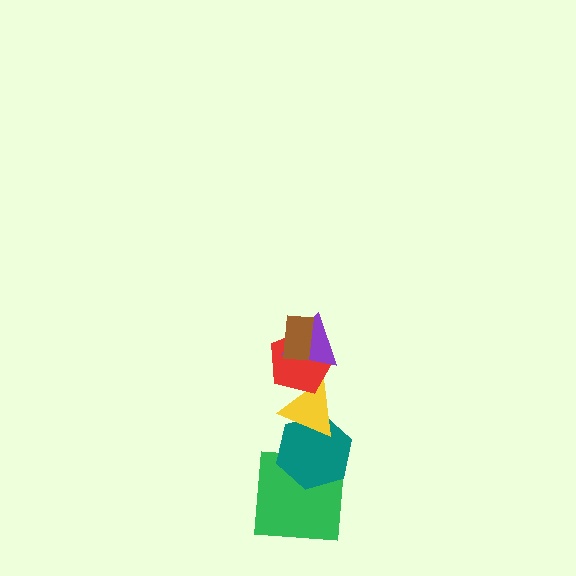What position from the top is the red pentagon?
The red pentagon is 3rd from the top.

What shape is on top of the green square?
The teal hexagon is on top of the green square.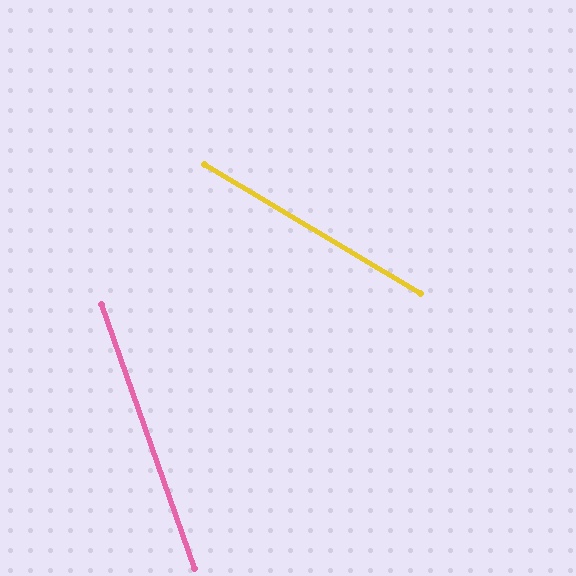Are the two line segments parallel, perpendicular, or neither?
Neither parallel nor perpendicular — they differ by about 40°.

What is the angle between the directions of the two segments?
Approximately 40 degrees.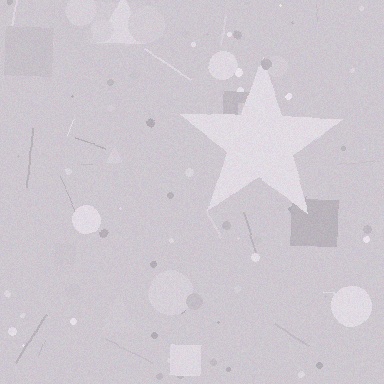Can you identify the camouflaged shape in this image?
The camouflaged shape is a star.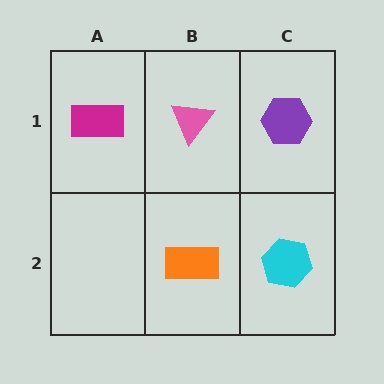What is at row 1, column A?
A magenta rectangle.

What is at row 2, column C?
A cyan hexagon.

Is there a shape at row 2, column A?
No, that cell is empty.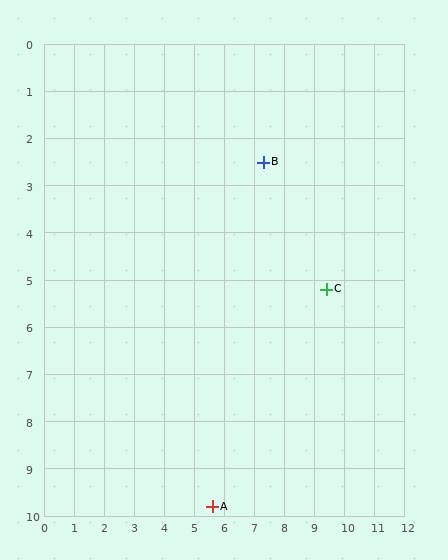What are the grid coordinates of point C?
Point C is at approximately (9.4, 5.2).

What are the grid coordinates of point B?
Point B is at approximately (7.3, 2.5).